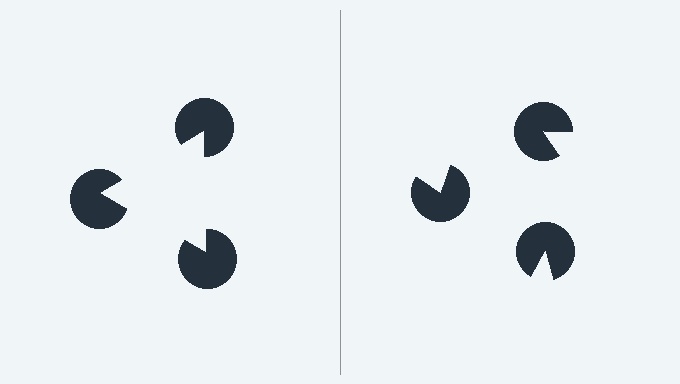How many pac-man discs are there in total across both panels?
6 — 3 on each side.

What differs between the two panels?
The pac-man discs are positioned identically on both sides; only the wedge orientations differ. On the left they align to a triangle; on the right they are misaligned.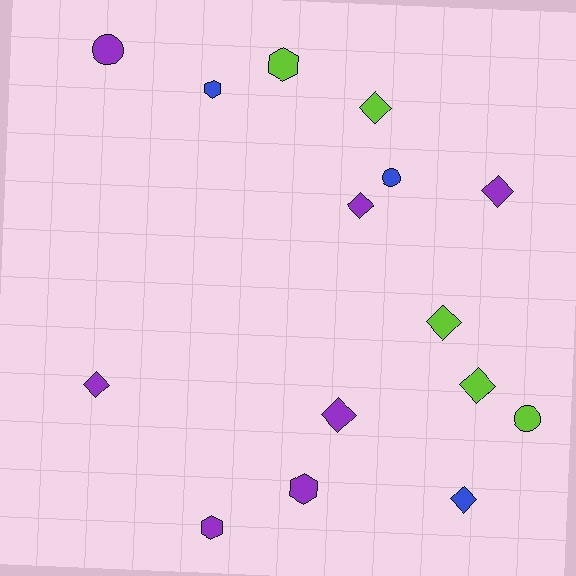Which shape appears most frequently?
Diamond, with 8 objects.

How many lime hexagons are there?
There is 1 lime hexagon.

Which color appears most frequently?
Purple, with 7 objects.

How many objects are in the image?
There are 15 objects.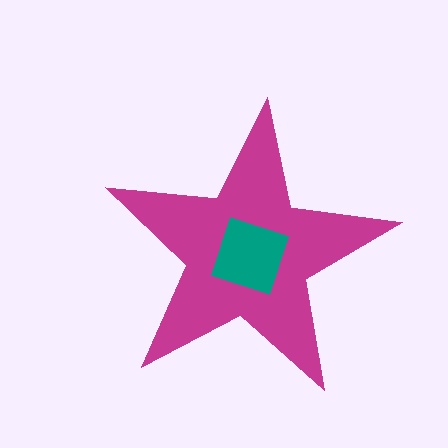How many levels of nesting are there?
2.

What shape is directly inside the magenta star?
The teal square.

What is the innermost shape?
The teal square.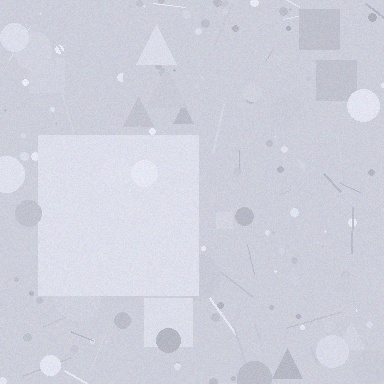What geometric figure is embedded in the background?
A square is embedded in the background.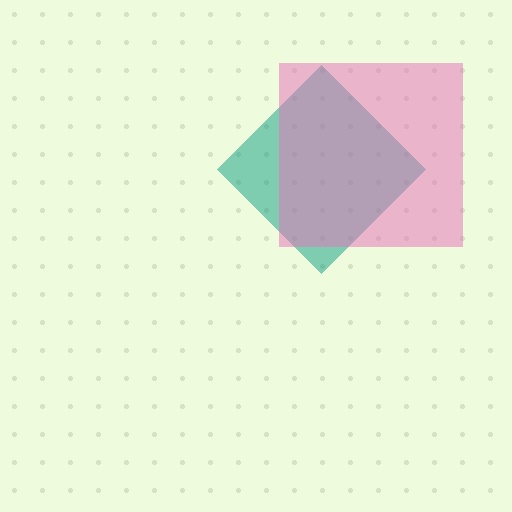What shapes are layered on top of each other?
The layered shapes are: a teal diamond, a pink square.